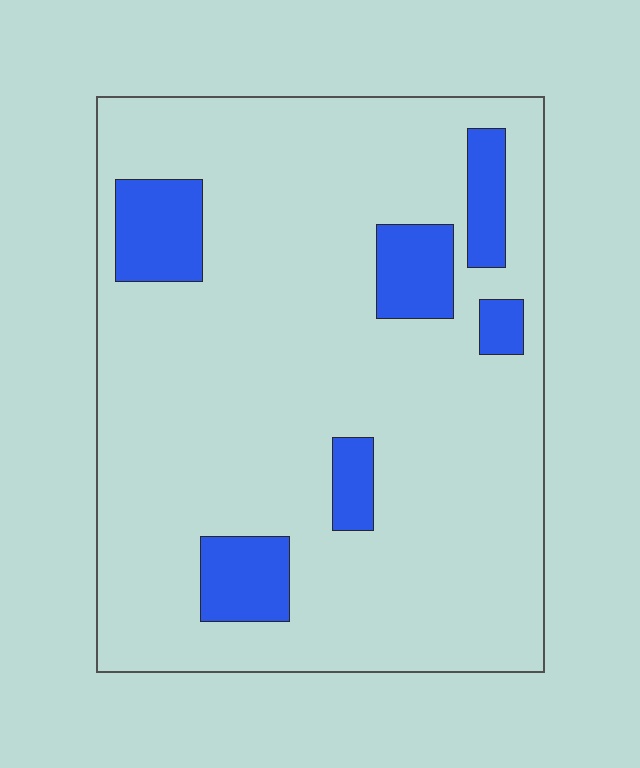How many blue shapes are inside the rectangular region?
6.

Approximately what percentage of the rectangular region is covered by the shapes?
Approximately 15%.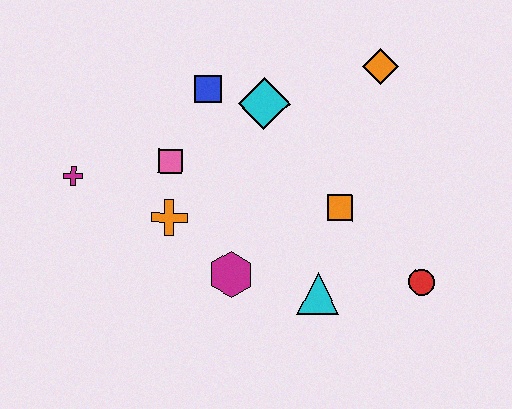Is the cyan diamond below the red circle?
No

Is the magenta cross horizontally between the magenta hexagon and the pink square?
No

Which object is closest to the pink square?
The orange cross is closest to the pink square.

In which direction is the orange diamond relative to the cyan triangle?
The orange diamond is above the cyan triangle.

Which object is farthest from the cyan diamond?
The red circle is farthest from the cyan diamond.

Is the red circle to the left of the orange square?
No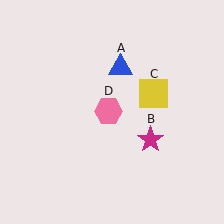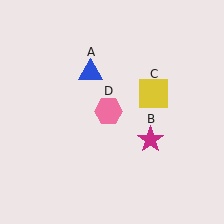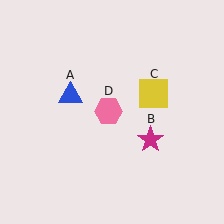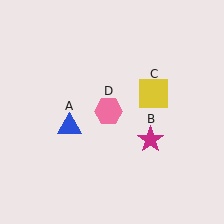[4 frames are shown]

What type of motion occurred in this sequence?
The blue triangle (object A) rotated counterclockwise around the center of the scene.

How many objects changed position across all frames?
1 object changed position: blue triangle (object A).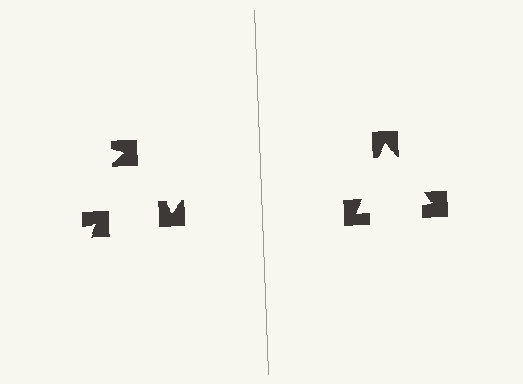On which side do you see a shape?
An illusory triangle appears on the right side. On the left side the wedge cuts are rotated, so no coherent shape forms.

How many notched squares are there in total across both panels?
6 — 3 on each side.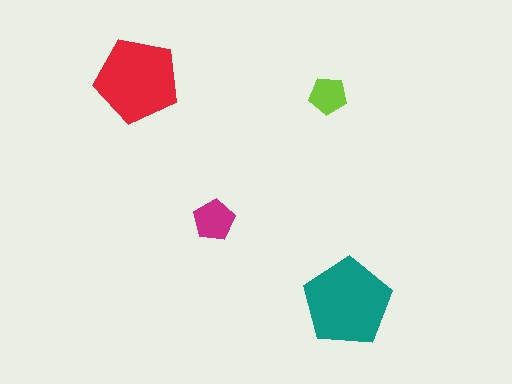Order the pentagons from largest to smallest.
the teal one, the red one, the magenta one, the lime one.